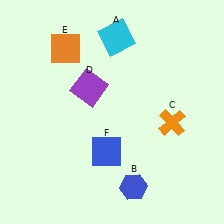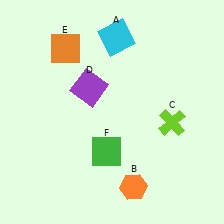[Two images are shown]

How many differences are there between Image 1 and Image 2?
There are 3 differences between the two images.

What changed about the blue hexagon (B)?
In Image 1, B is blue. In Image 2, it changed to orange.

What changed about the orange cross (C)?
In Image 1, C is orange. In Image 2, it changed to lime.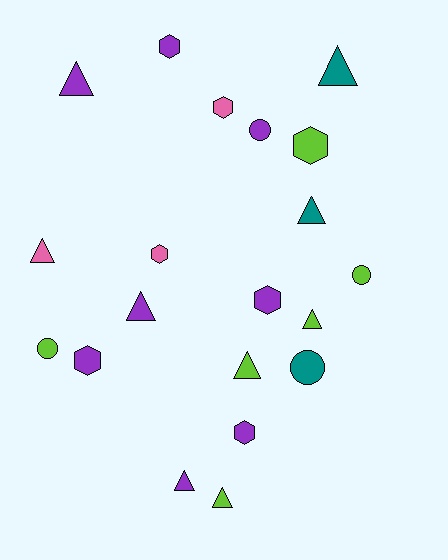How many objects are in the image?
There are 20 objects.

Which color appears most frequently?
Purple, with 8 objects.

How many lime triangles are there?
There are 3 lime triangles.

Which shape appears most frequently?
Triangle, with 9 objects.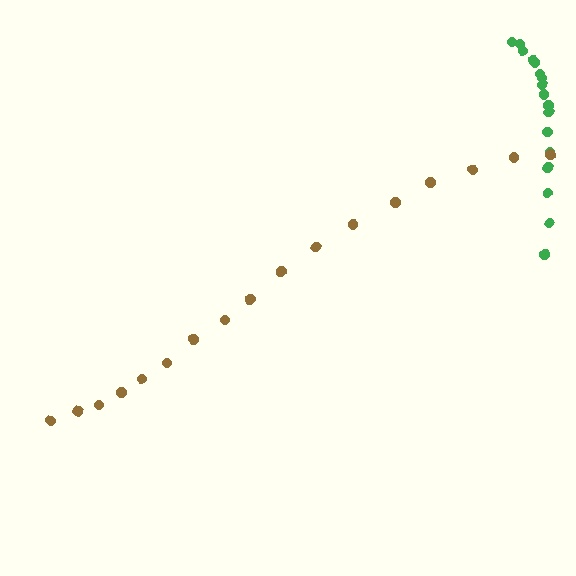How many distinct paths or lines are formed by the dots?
There are 2 distinct paths.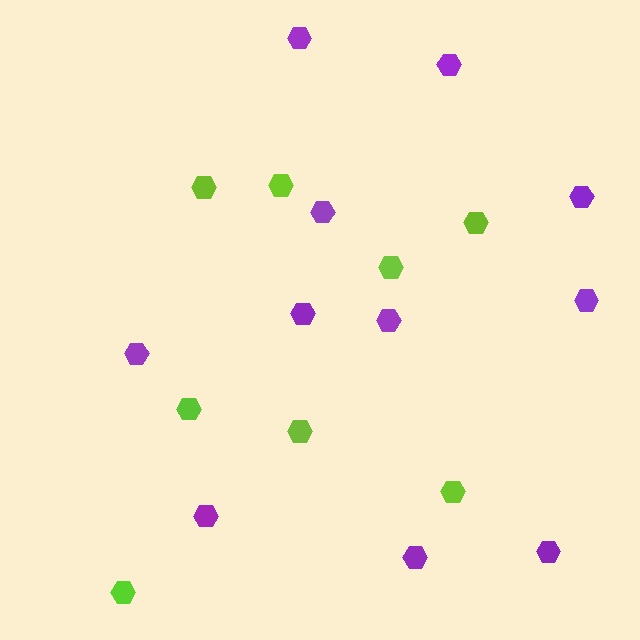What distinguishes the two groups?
There are 2 groups: one group of purple hexagons (11) and one group of lime hexagons (8).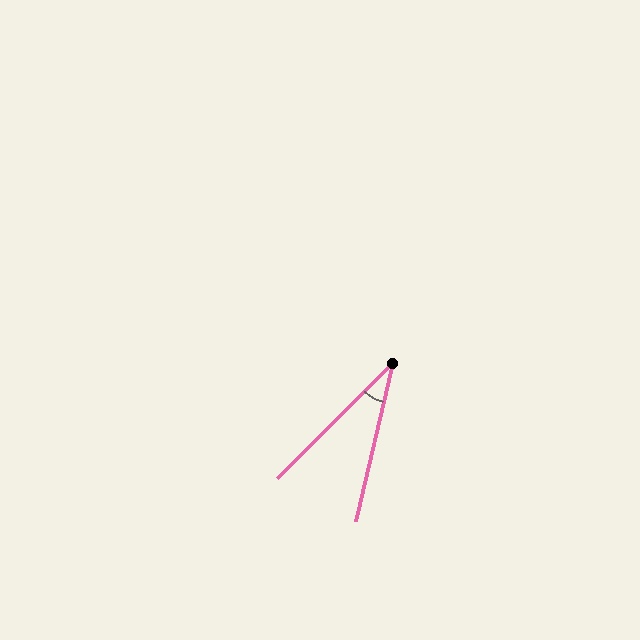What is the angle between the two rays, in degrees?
Approximately 32 degrees.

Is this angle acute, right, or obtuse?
It is acute.